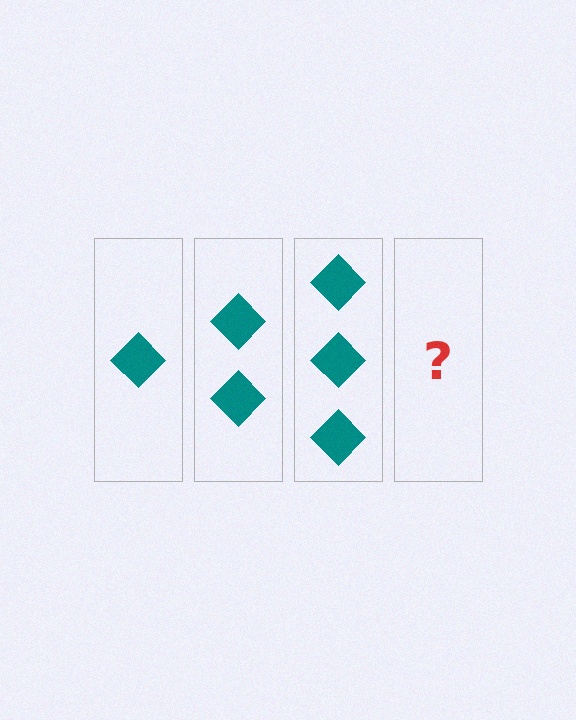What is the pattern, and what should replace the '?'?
The pattern is that each step adds one more diamond. The '?' should be 4 diamonds.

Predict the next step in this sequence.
The next step is 4 diamonds.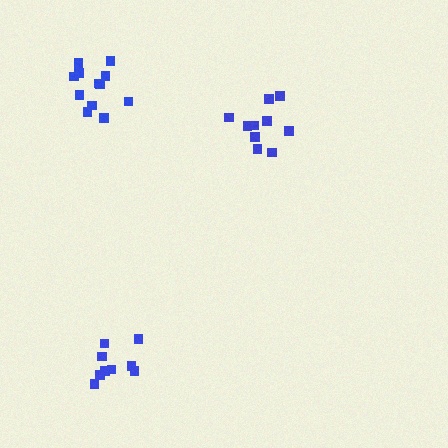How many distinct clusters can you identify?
There are 3 distinct clusters.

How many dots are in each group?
Group 1: 10 dots, Group 2: 10 dots, Group 3: 12 dots (32 total).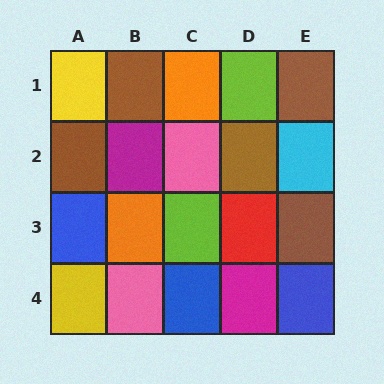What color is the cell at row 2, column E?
Cyan.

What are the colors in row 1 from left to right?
Yellow, brown, orange, lime, brown.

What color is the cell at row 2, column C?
Pink.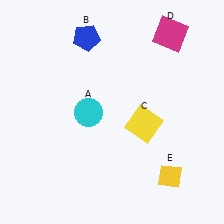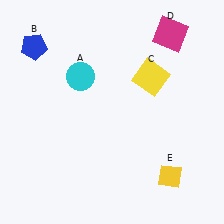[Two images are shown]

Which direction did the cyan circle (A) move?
The cyan circle (A) moved up.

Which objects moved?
The objects that moved are: the cyan circle (A), the blue pentagon (B), the yellow square (C).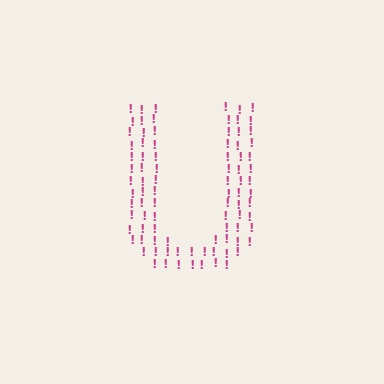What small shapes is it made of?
It is made of small exclamation marks.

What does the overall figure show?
The overall figure shows the letter U.